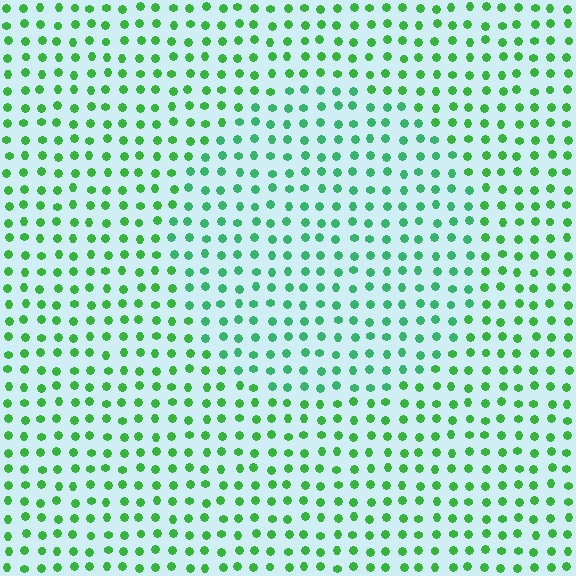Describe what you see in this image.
The image is filled with small green elements in a uniform arrangement. A circle-shaped region is visible where the elements are tinted to a slightly different hue, forming a subtle color boundary.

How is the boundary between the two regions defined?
The boundary is defined purely by a slight shift in hue (about 23 degrees). Spacing, size, and orientation are identical on both sides.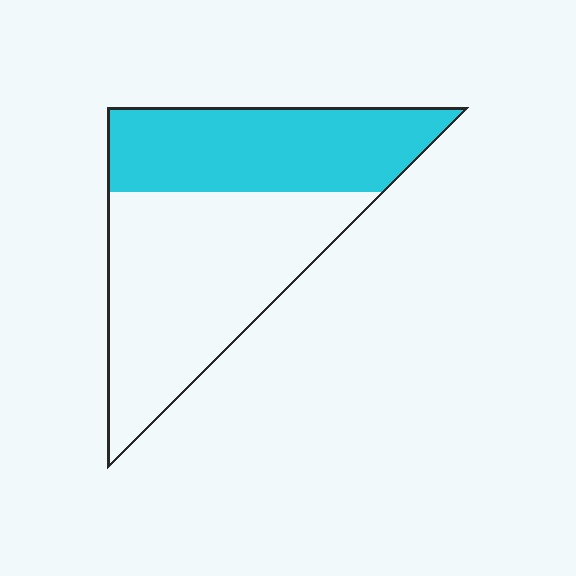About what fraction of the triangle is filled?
About two fifths (2/5).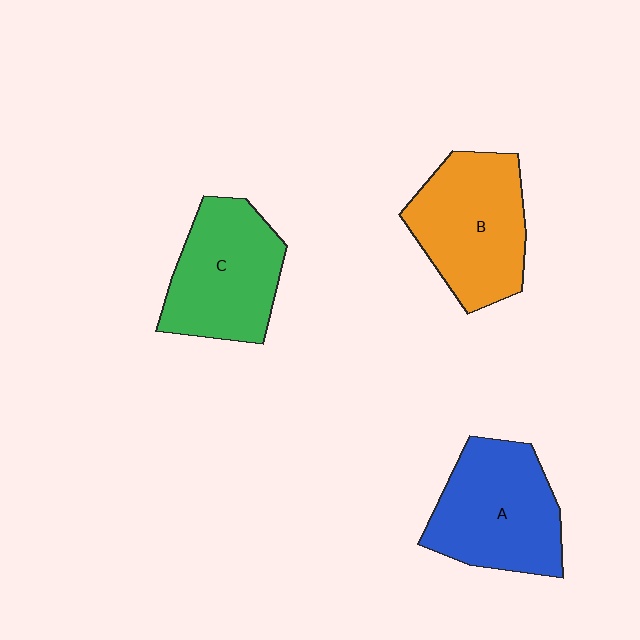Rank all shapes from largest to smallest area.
From largest to smallest: B (orange), A (blue), C (green).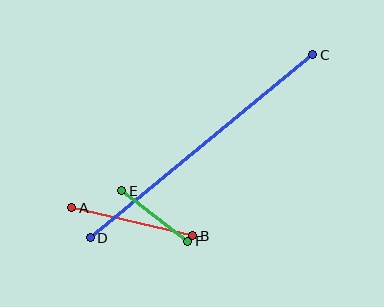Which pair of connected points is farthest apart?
Points C and D are farthest apart.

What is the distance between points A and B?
The distance is approximately 124 pixels.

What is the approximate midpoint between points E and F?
The midpoint is at approximately (155, 216) pixels.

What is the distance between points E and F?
The distance is approximately 83 pixels.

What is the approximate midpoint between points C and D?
The midpoint is at approximately (202, 146) pixels.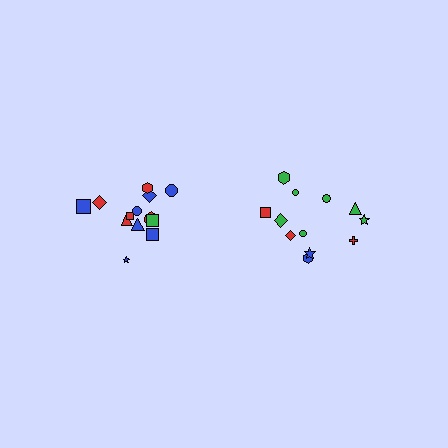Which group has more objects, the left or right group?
The left group.